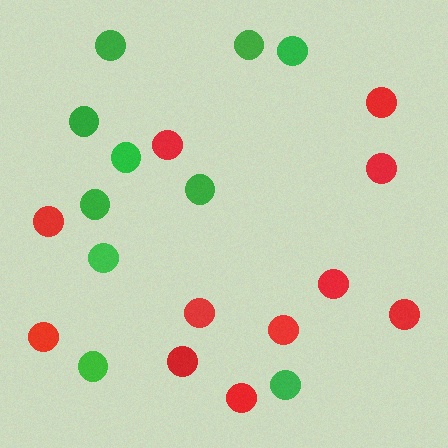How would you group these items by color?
There are 2 groups: one group of red circles (11) and one group of green circles (10).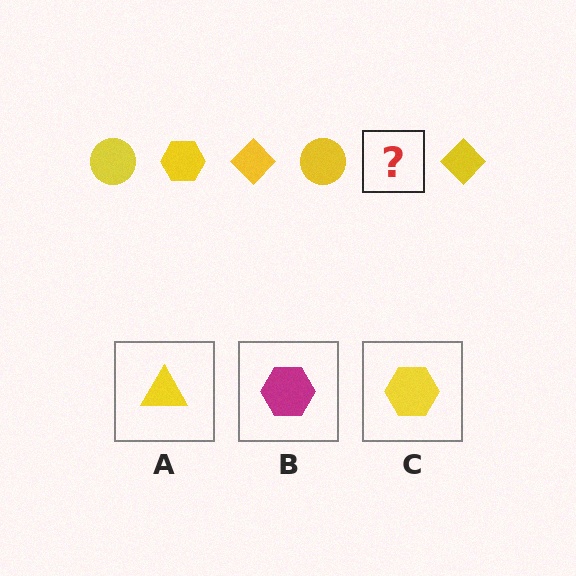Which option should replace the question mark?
Option C.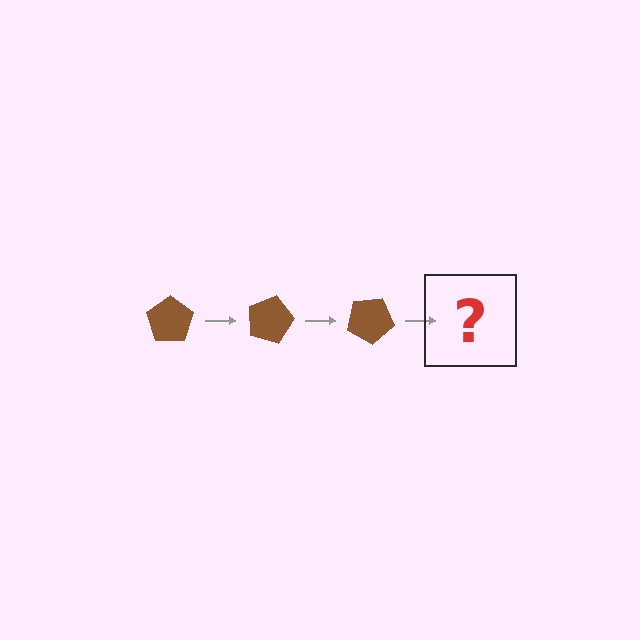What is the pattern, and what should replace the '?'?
The pattern is that the pentagon rotates 15 degrees each step. The '?' should be a brown pentagon rotated 45 degrees.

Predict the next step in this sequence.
The next step is a brown pentagon rotated 45 degrees.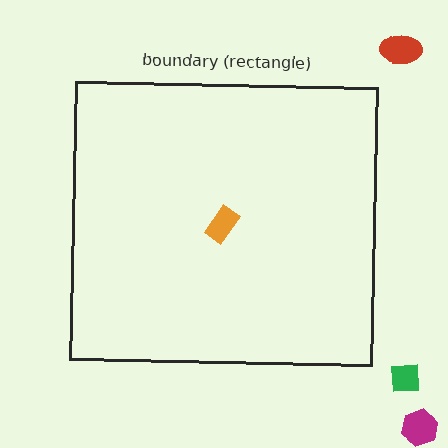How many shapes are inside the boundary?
1 inside, 3 outside.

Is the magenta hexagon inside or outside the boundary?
Outside.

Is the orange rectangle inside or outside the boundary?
Inside.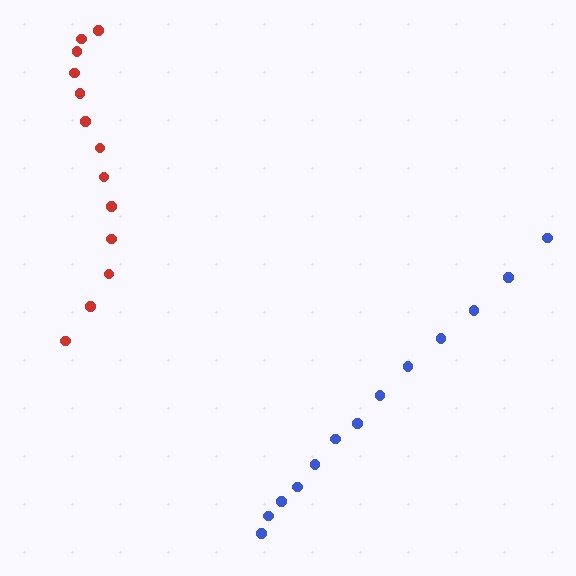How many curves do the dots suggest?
There are 2 distinct paths.